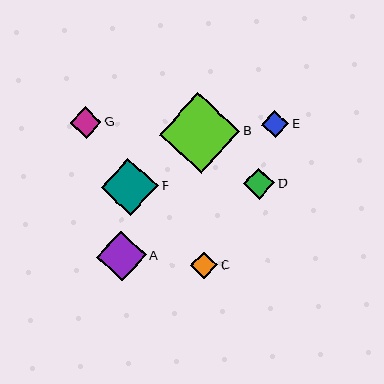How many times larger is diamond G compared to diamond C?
Diamond G is approximately 1.2 times the size of diamond C.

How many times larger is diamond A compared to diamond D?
Diamond A is approximately 1.6 times the size of diamond D.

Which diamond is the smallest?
Diamond C is the smallest with a size of approximately 27 pixels.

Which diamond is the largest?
Diamond B is the largest with a size of approximately 81 pixels.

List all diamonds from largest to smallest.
From largest to smallest: B, F, A, G, D, E, C.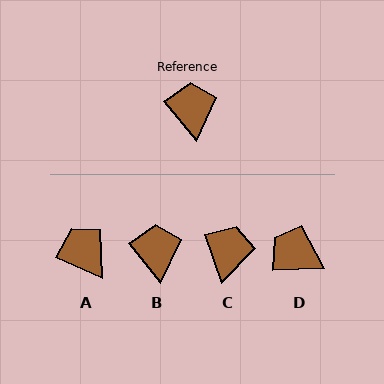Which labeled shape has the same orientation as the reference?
B.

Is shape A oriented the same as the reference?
No, it is off by about 27 degrees.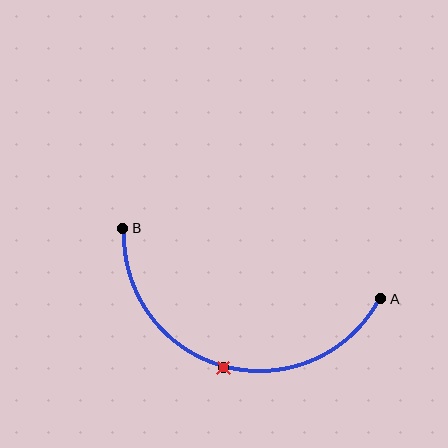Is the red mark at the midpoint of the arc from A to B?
Yes. The red mark lies on the arc at equal arc-length from both A and B — it is the arc midpoint.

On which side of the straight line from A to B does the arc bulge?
The arc bulges below the straight line connecting A and B.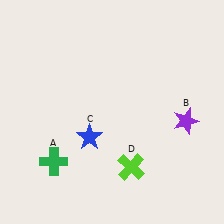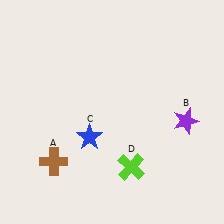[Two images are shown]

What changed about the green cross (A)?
In Image 1, A is green. In Image 2, it changed to brown.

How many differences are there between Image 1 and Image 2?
There is 1 difference between the two images.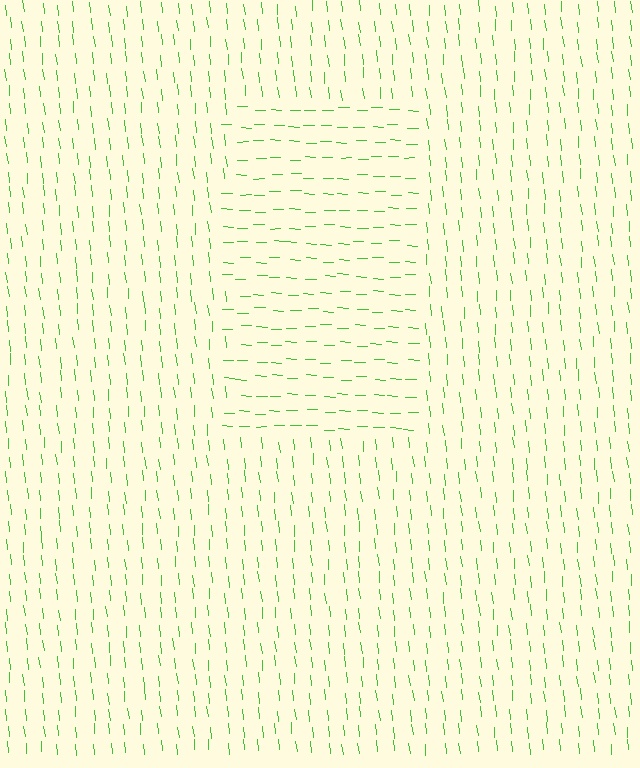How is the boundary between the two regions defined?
The boundary is defined purely by a change in line orientation (approximately 83 degrees difference). All lines are the same color and thickness.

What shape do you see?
I see a rectangle.